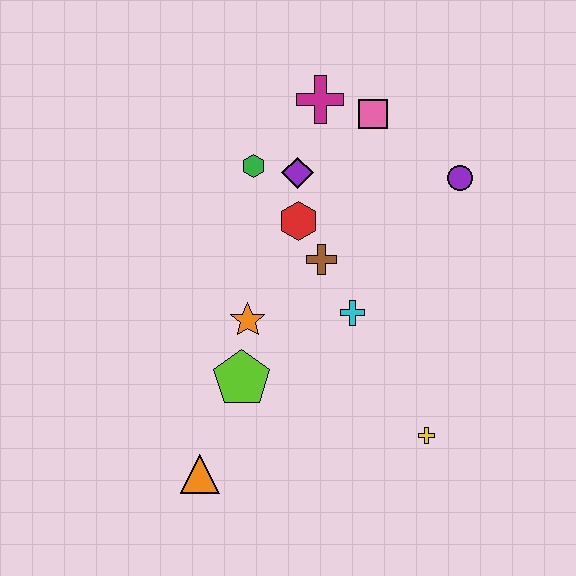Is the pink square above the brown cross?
Yes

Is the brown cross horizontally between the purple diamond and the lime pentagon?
No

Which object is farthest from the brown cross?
The orange triangle is farthest from the brown cross.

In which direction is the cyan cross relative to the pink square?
The cyan cross is below the pink square.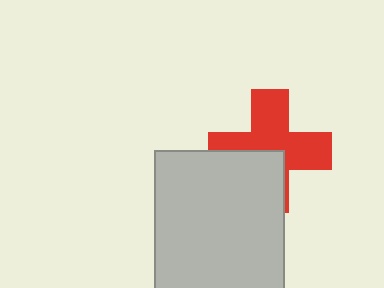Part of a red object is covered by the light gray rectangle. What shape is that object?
It is a cross.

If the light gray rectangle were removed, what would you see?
You would see the complete red cross.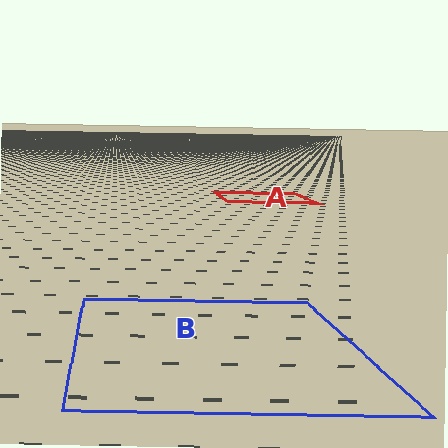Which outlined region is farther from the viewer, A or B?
Region A is farther from the viewer — the texture elements inside it appear smaller and more densely packed.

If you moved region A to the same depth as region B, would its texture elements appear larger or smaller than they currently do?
They would appear larger. At a closer depth, the same texture elements are projected at a bigger on-screen size.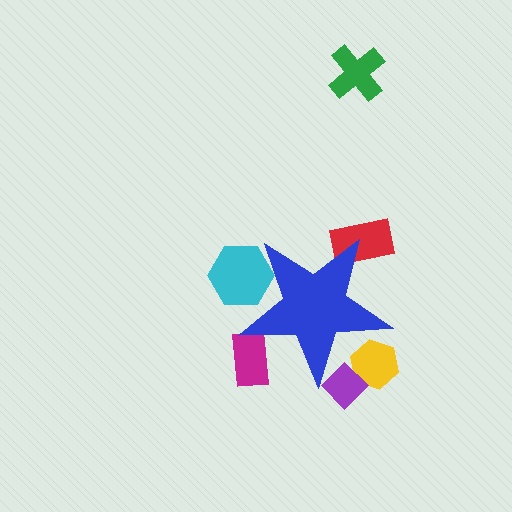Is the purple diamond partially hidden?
Yes, the purple diamond is partially hidden behind the blue star.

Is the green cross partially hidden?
No, the green cross is fully visible.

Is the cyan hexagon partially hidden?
Yes, the cyan hexagon is partially hidden behind the blue star.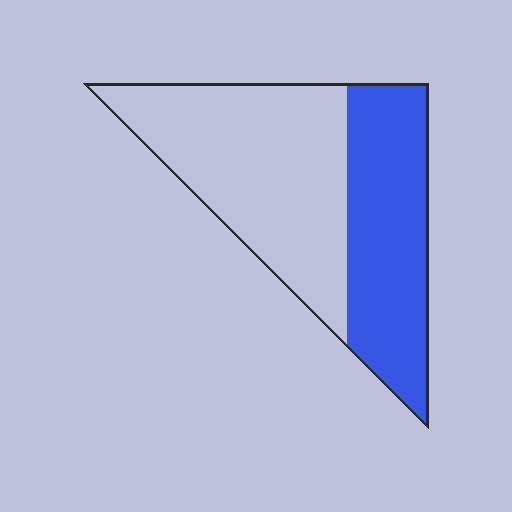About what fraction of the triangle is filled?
About two fifths (2/5).